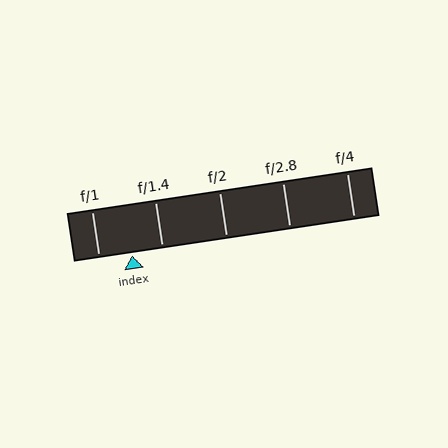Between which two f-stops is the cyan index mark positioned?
The index mark is between f/1 and f/1.4.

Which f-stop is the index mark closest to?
The index mark is closest to f/1.4.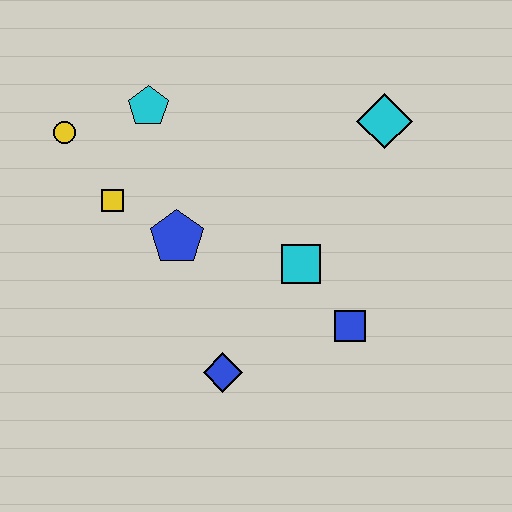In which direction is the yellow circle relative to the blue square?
The yellow circle is to the left of the blue square.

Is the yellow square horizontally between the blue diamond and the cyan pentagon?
No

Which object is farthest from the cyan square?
The yellow circle is farthest from the cyan square.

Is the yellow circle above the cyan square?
Yes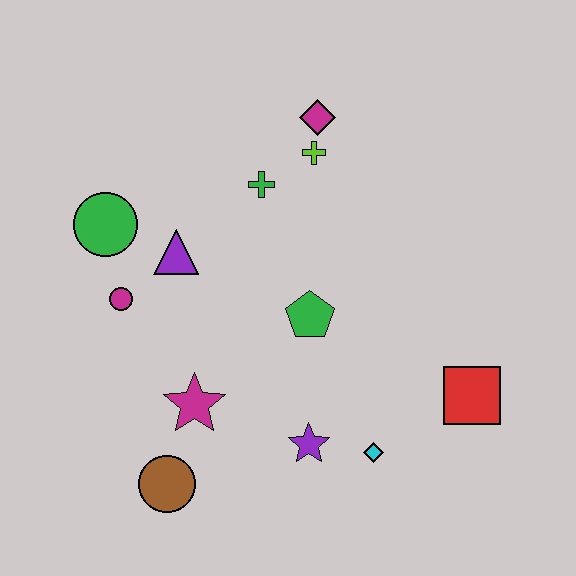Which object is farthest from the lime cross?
The brown circle is farthest from the lime cross.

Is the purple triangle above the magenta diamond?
No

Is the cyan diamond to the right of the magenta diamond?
Yes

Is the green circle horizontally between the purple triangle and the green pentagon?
No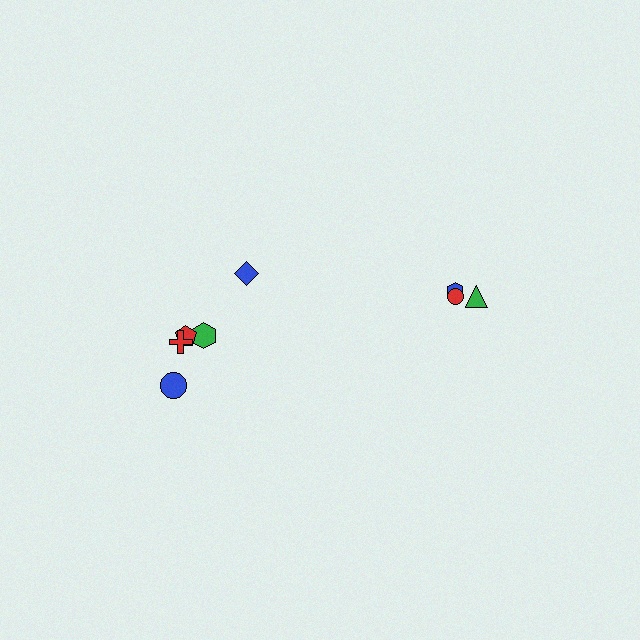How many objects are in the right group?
There are 3 objects.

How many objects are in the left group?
There are 5 objects.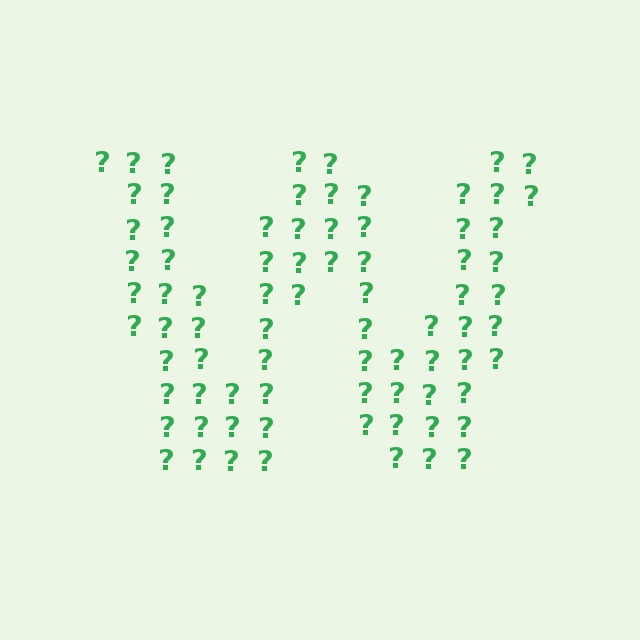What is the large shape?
The large shape is the letter W.